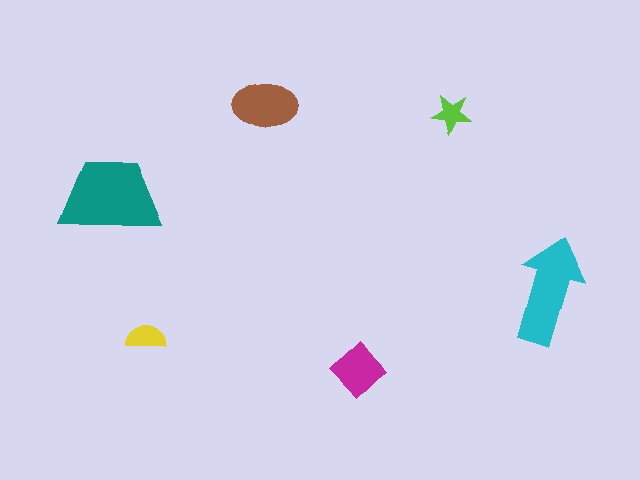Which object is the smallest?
The lime star.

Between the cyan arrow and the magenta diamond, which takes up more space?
The cyan arrow.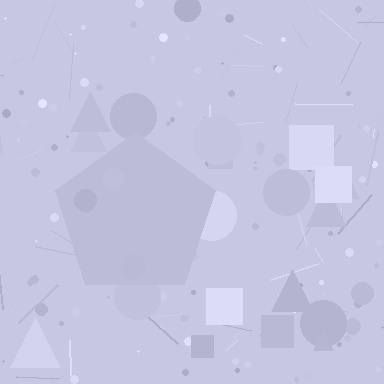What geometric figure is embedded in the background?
A pentagon is embedded in the background.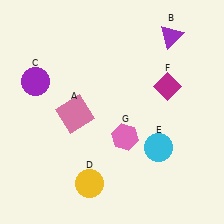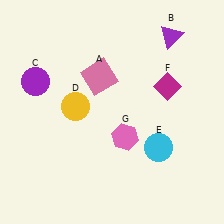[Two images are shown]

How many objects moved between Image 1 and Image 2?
2 objects moved between the two images.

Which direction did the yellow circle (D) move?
The yellow circle (D) moved up.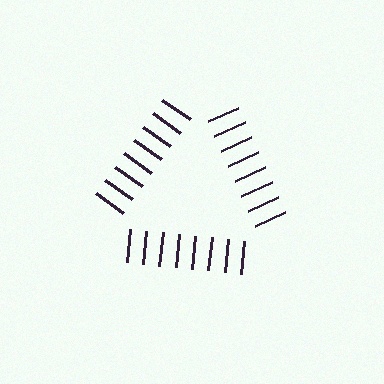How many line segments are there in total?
24 — 8 along each of the 3 edges.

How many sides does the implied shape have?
3 sides — the line-ends trace a triangle.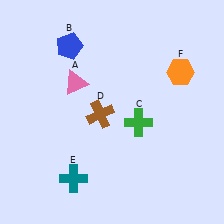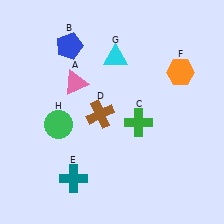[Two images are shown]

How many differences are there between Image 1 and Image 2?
There are 2 differences between the two images.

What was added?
A cyan triangle (G), a green circle (H) were added in Image 2.